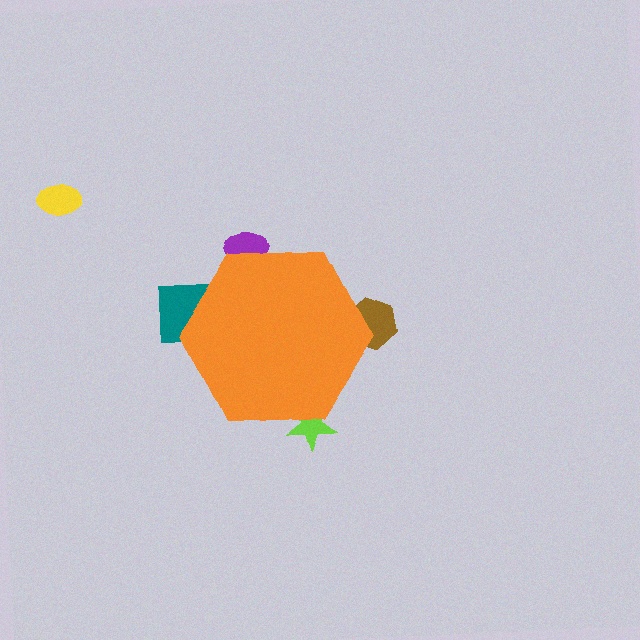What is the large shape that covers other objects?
An orange hexagon.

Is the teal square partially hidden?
Yes, the teal square is partially hidden behind the orange hexagon.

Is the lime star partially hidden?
Yes, the lime star is partially hidden behind the orange hexagon.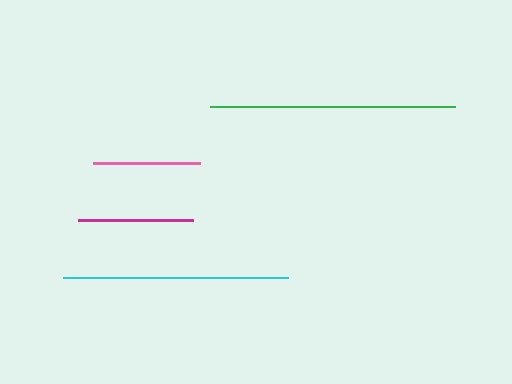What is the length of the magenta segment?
The magenta segment is approximately 115 pixels long.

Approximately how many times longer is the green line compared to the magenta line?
The green line is approximately 2.1 times the length of the magenta line.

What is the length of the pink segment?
The pink segment is approximately 107 pixels long.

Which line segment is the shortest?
The pink line is the shortest at approximately 107 pixels.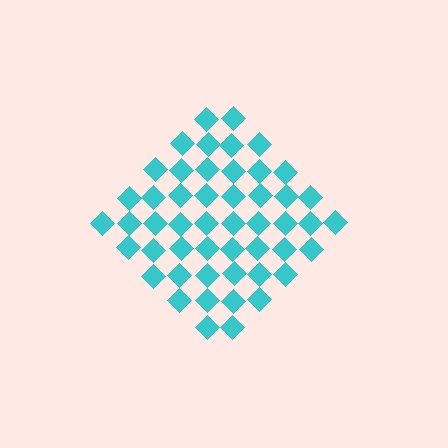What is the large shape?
The large shape is a diamond.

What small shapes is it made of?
It is made of small diamonds.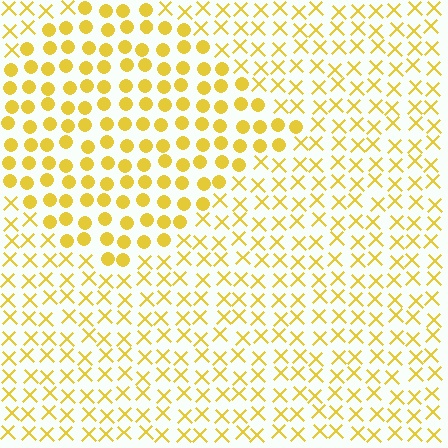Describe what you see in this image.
The image is filled with small yellow elements arranged in a uniform grid. A diamond-shaped region contains circles, while the surrounding area contains X marks. The boundary is defined purely by the change in element shape.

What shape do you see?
I see a diamond.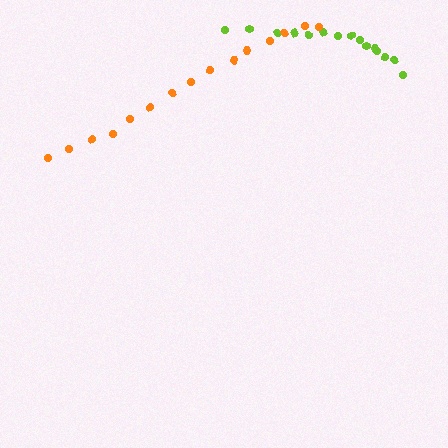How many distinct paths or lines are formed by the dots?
There are 2 distinct paths.